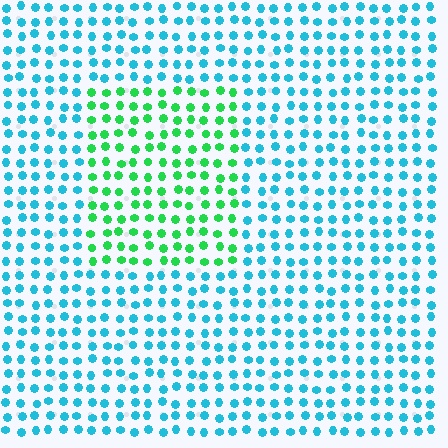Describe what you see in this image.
The image is filled with small cyan elements in a uniform arrangement. A rectangle-shaped region is visible where the elements are tinted to a slightly different hue, forming a subtle color boundary.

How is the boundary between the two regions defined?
The boundary is defined purely by a slight shift in hue (about 55 degrees). Spacing, size, and orientation are identical on both sides.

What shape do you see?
I see a rectangle.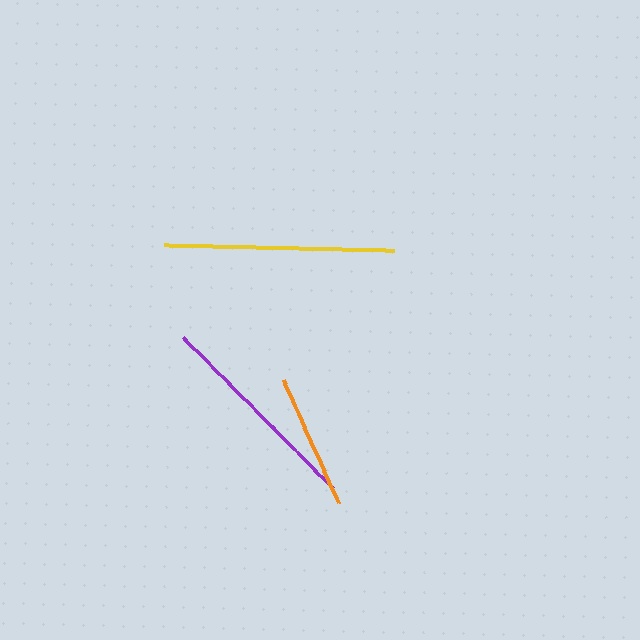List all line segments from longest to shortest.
From longest to shortest: yellow, purple, orange.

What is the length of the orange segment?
The orange segment is approximately 135 pixels long.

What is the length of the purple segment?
The purple segment is approximately 214 pixels long.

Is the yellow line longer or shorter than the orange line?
The yellow line is longer than the orange line.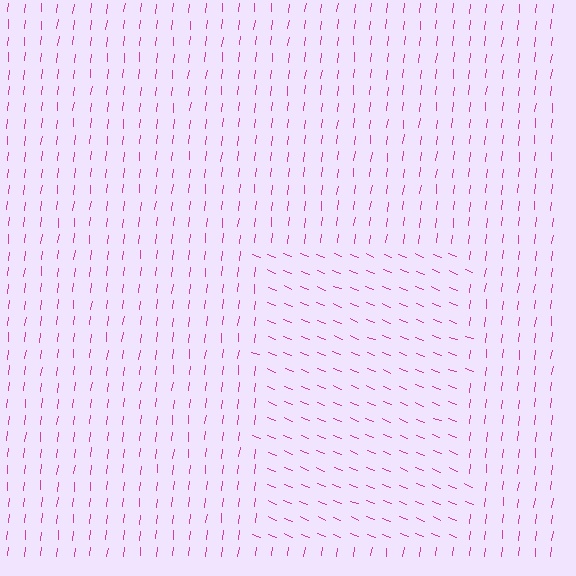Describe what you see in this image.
The image is filled with small magenta line segments. A rectangle region in the image has lines oriented differently from the surrounding lines, creating a visible texture boundary.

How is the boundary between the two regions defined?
The boundary is defined purely by a change in line orientation (approximately 75 degrees difference). All lines are the same color and thickness.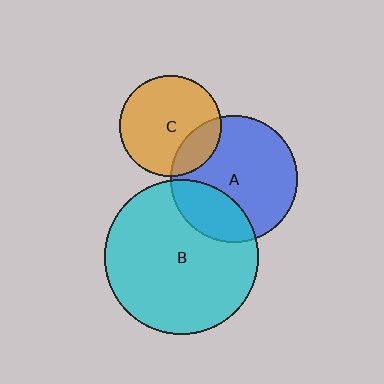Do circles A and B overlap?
Yes.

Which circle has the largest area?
Circle B (cyan).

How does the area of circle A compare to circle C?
Approximately 1.6 times.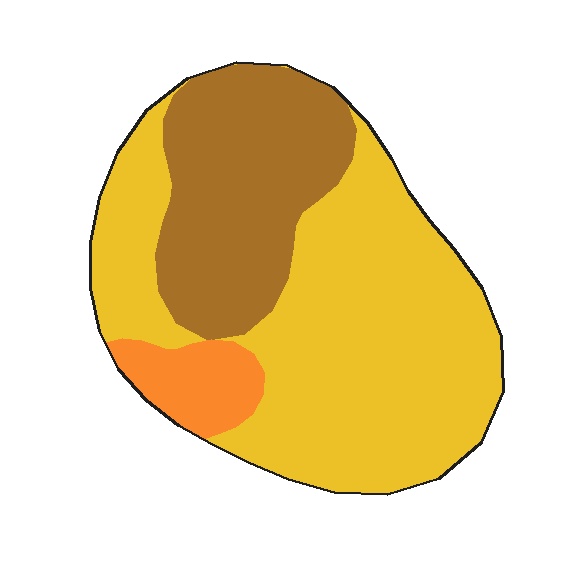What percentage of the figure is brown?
Brown takes up between a quarter and a half of the figure.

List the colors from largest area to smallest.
From largest to smallest: yellow, brown, orange.